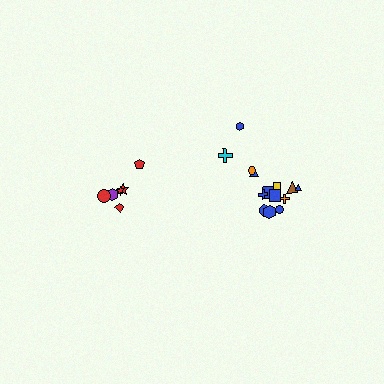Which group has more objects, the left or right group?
The right group.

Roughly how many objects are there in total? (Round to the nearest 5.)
Roughly 20 objects in total.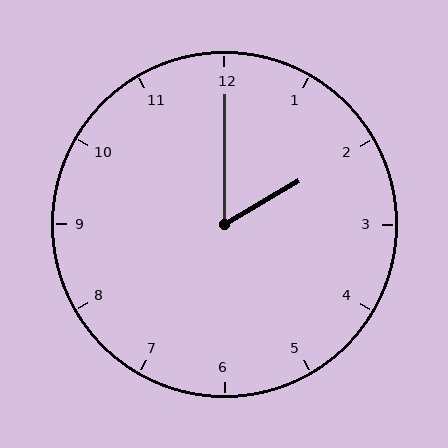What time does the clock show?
2:00.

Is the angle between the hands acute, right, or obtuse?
It is acute.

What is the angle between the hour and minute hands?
Approximately 60 degrees.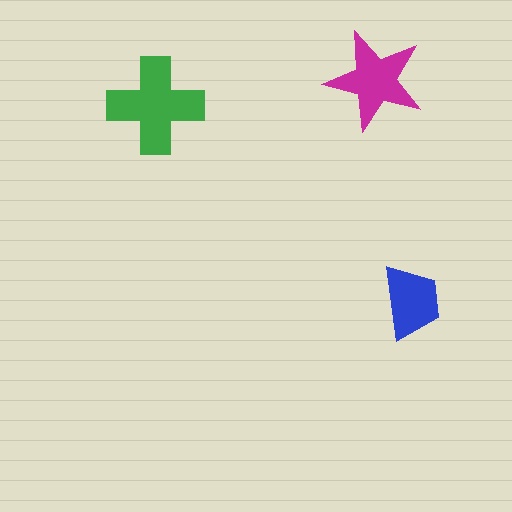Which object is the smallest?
The blue trapezoid.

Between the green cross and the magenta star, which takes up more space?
The green cross.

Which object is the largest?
The green cross.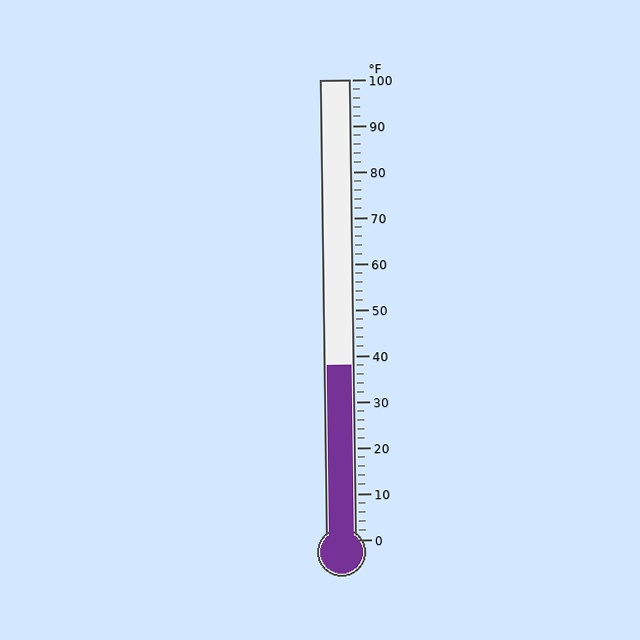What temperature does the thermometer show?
The thermometer shows approximately 38°F.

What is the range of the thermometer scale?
The thermometer scale ranges from 0°F to 100°F.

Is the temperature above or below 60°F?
The temperature is below 60°F.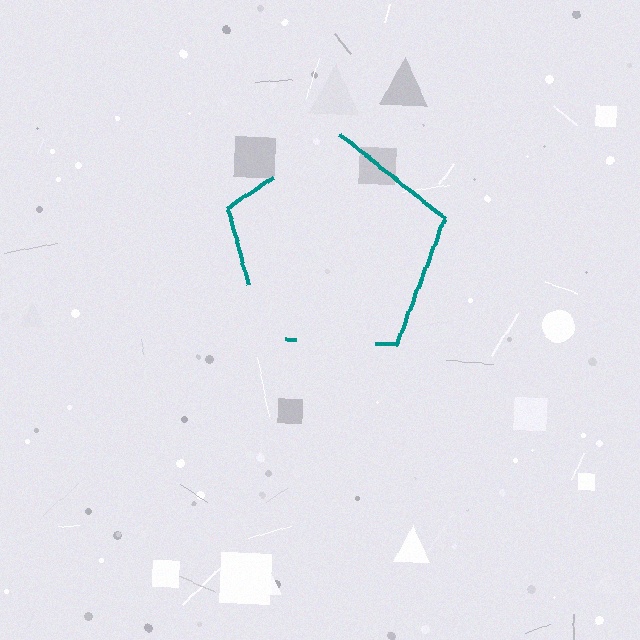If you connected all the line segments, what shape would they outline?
They would outline a pentagon.